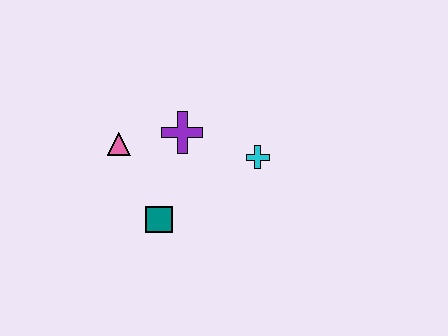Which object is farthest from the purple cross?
The teal square is farthest from the purple cross.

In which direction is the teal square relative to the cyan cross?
The teal square is to the left of the cyan cross.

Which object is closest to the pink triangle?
The purple cross is closest to the pink triangle.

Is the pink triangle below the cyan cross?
No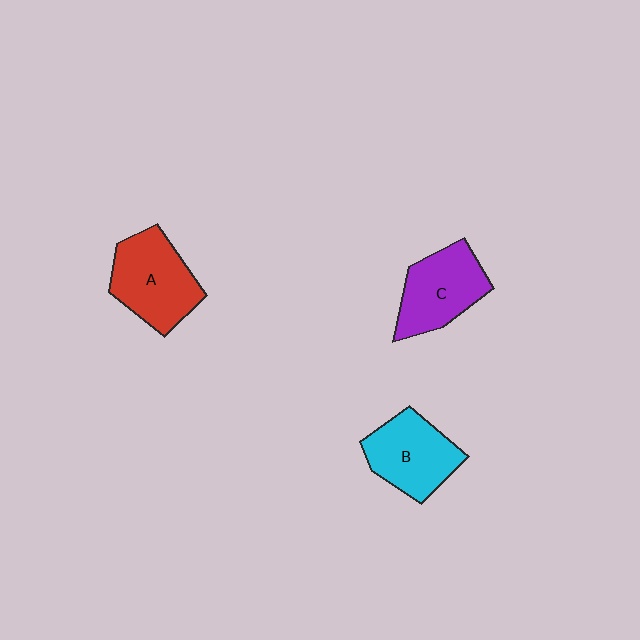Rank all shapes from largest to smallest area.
From largest to smallest: A (red), C (purple), B (cyan).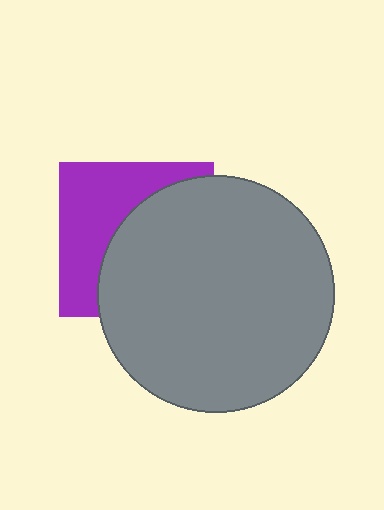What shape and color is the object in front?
The object in front is a gray circle.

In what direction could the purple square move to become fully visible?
The purple square could move left. That would shift it out from behind the gray circle entirely.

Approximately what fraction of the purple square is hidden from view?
Roughly 56% of the purple square is hidden behind the gray circle.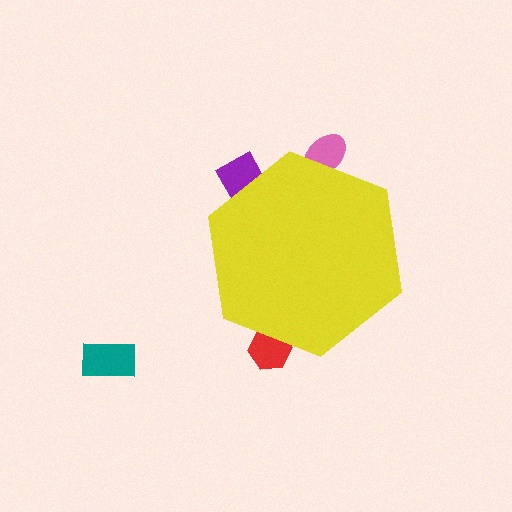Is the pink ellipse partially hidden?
Yes, the pink ellipse is partially hidden behind the yellow hexagon.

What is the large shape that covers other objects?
A yellow hexagon.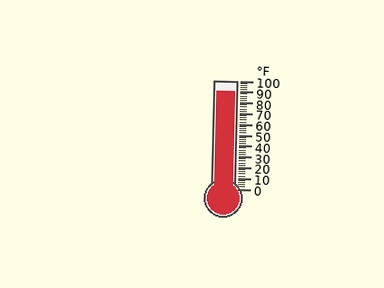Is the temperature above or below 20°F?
The temperature is above 20°F.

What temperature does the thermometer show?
The thermometer shows approximately 90°F.